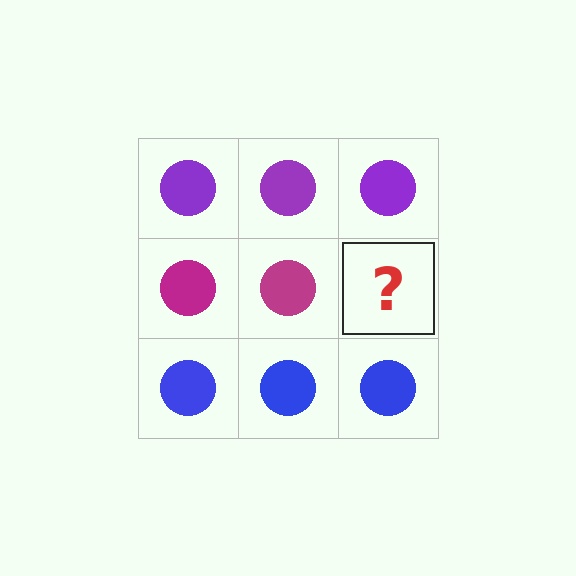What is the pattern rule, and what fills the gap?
The rule is that each row has a consistent color. The gap should be filled with a magenta circle.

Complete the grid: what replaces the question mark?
The question mark should be replaced with a magenta circle.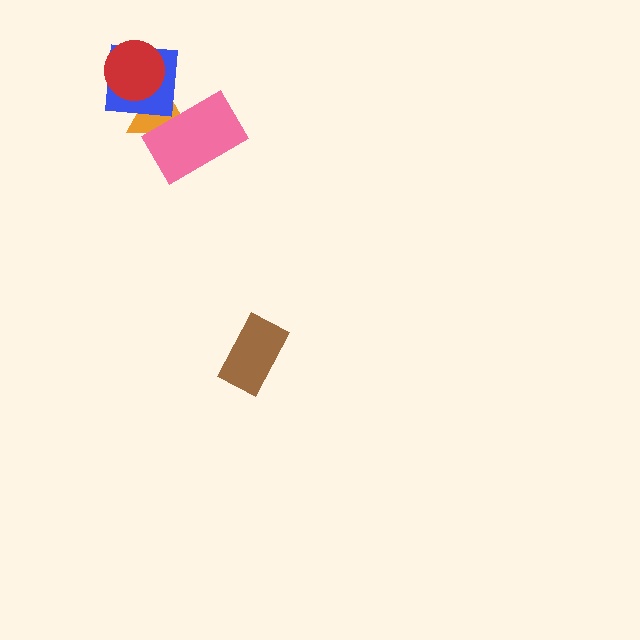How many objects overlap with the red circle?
2 objects overlap with the red circle.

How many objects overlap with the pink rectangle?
1 object overlaps with the pink rectangle.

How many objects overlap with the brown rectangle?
0 objects overlap with the brown rectangle.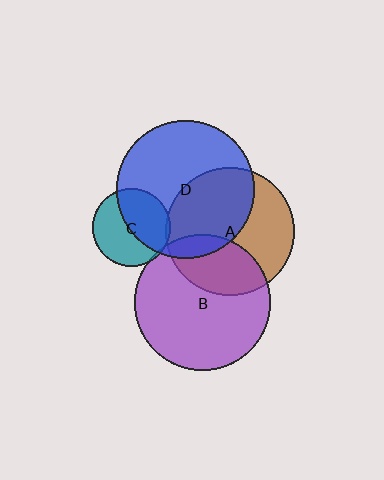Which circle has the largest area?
Circle D (blue).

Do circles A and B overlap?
Yes.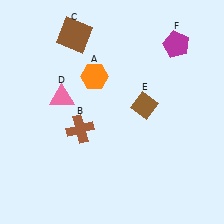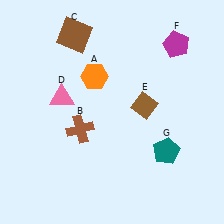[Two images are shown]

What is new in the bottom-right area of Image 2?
A teal pentagon (G) was added in the bottom-right area of Image 2.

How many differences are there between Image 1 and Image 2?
There is 1 difference between the two images.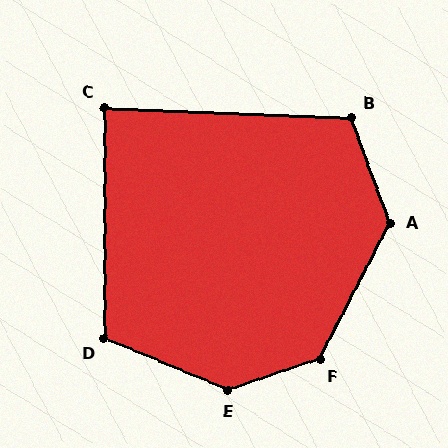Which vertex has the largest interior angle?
E, at approximately 139 degrees.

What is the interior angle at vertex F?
Approximately 136 degrees (obtuse).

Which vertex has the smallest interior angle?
C, at approximately 88 degrees.